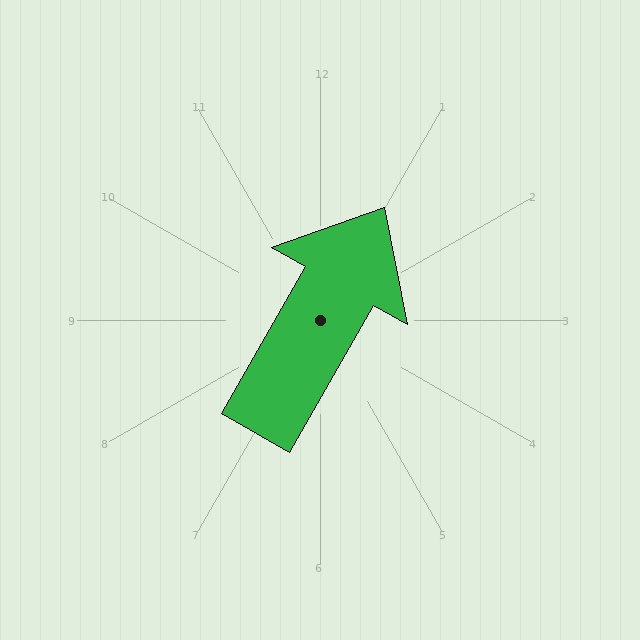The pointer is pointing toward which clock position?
Roughly 1 o'clock.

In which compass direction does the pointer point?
Northeast.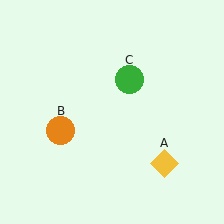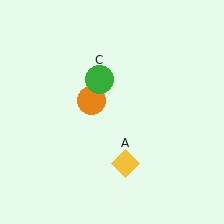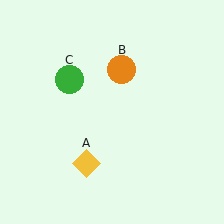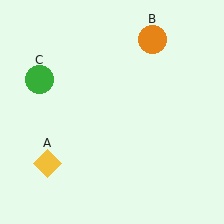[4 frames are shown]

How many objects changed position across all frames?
3 objects changed position: yellow diamond (object A), orange circle (object B), green circle (object C).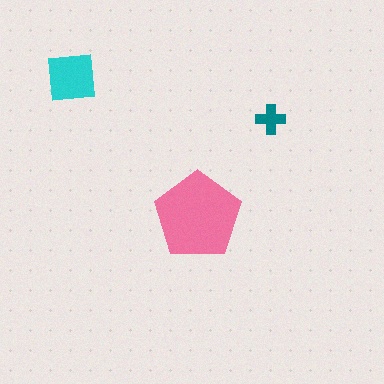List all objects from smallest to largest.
The teal cross, the cyan square, the pink pentagon.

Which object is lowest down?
The pink pentagon is bottommost.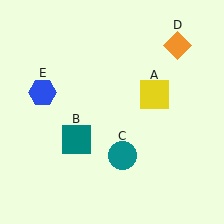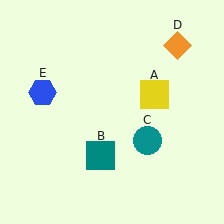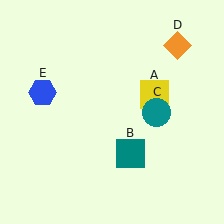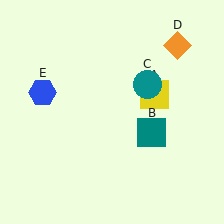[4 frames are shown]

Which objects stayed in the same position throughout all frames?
Yellow square (object A) and orange diamond (object D) and blue hexagon (object E) remained stationary.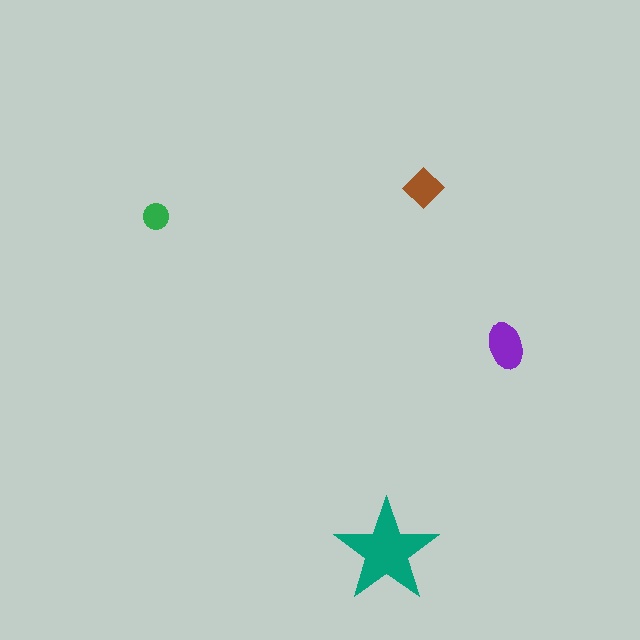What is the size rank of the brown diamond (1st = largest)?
3rd.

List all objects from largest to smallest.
The teal star, the purple ellipse, the brown diamond, the green circle.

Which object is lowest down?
The teal star is bottommost.